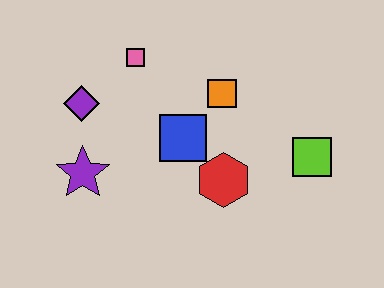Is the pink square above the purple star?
Yes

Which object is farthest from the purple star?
The lime square is farthest from the purple star.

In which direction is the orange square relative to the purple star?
The orange square is to the right of the purple star.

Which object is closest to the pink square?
The purple diamond is closest to the pink square.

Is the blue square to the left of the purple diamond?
No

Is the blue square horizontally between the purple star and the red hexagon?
Yes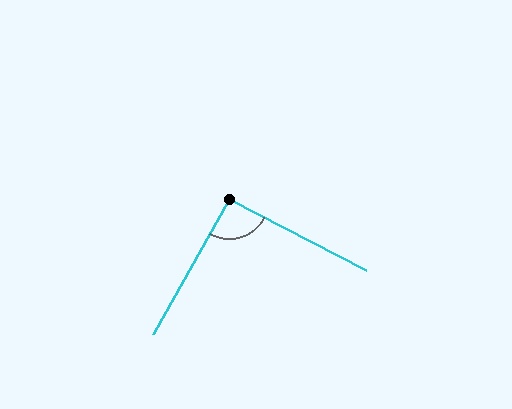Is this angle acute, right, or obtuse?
It is approximately a right angle.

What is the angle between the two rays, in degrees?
Approximately 92 degrees.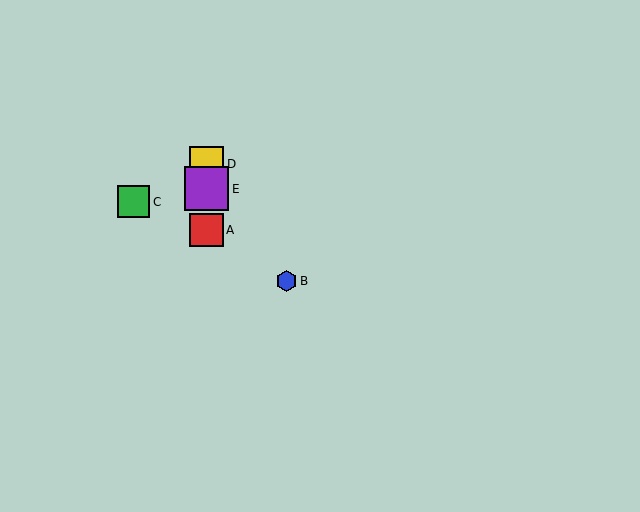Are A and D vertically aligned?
Yes, both are at x≈207.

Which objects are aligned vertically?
Objects A, D, E are aligned vertically.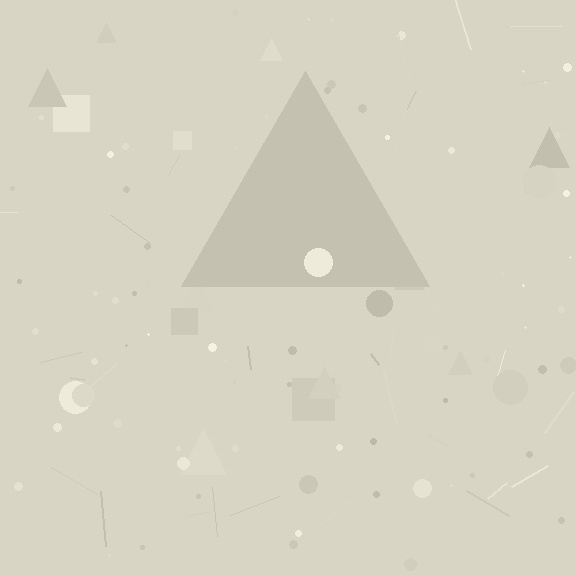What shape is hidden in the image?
A triangle is hidden in the image.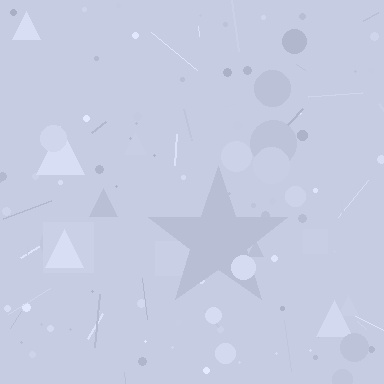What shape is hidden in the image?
A star is hidden in the image.